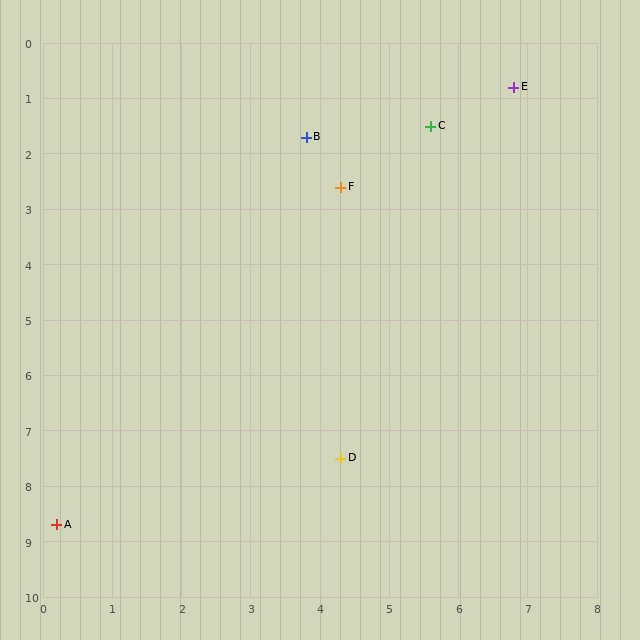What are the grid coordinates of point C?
Point C is at approximately (5.6, 1.5).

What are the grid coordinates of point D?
Point D is at approximately (4.3, 7.5).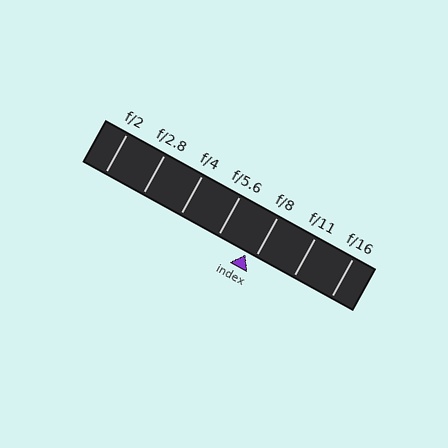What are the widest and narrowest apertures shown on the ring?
The widest aperture shown is f/2 and the narrowest is f/16.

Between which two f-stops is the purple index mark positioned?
The index mark is between f/5.6 and f/8.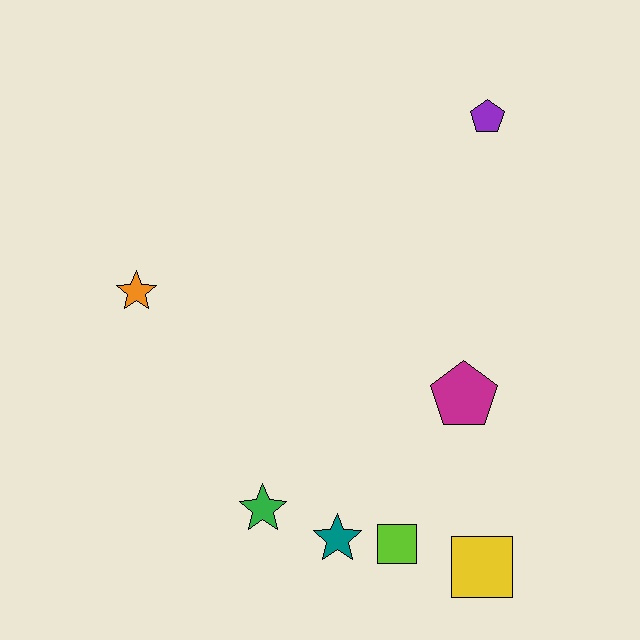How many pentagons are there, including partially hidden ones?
There are 2 pentagons.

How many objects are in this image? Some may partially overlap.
There are 7 objects.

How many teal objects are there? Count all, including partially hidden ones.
There is 1 teal object.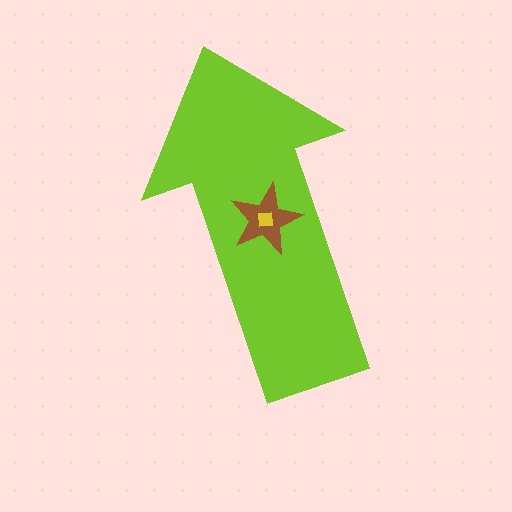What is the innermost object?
The yellow square.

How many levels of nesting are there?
3.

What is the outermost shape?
The lime arrow.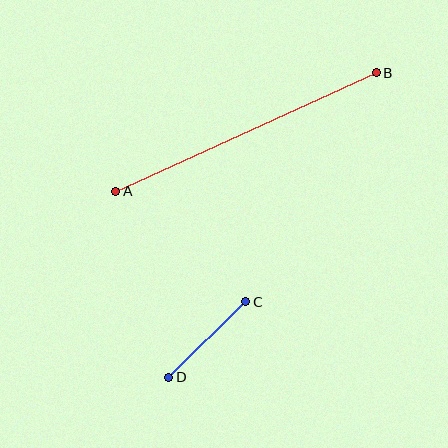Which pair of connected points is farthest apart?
Points A and B are farthest apart.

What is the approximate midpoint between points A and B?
The midpoint is at approximately (246, 132) pixels.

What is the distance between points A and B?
The distance is approximately 286 pixels.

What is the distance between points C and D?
The distance is approximately 108 pixels.